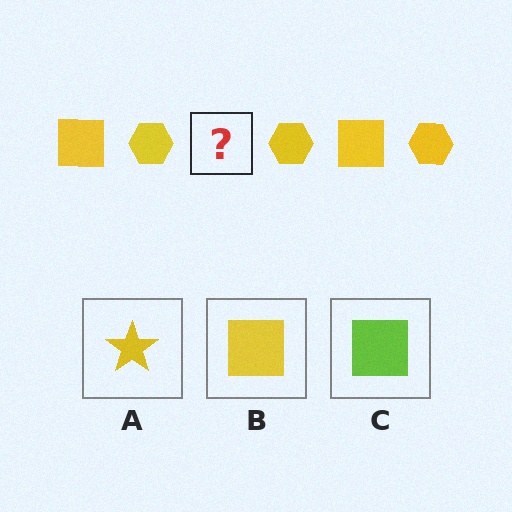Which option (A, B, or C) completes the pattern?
B.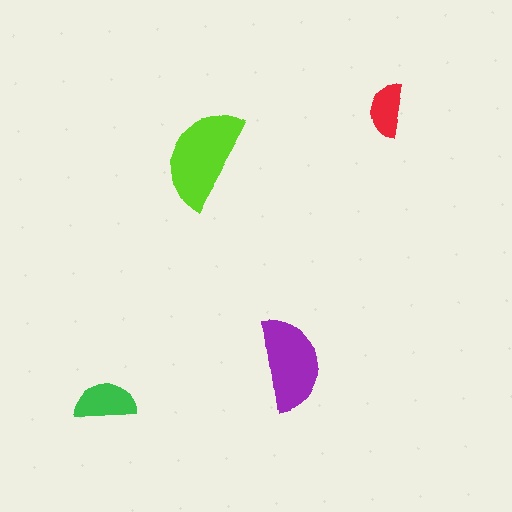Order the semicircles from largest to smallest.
the lime one, the purple one, the green one, the red one.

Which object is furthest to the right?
The red semicircle is rightmost.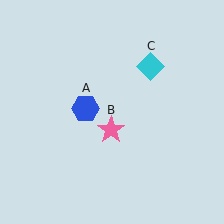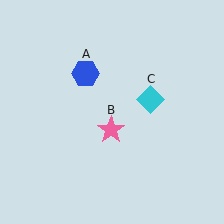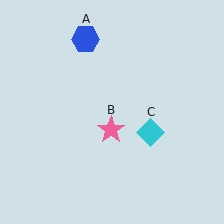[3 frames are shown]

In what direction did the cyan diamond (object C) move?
The cyan diamond (object C) moved down.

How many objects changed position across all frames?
2 objects changed position: blue hexagon (object A), cyan diamond (object C).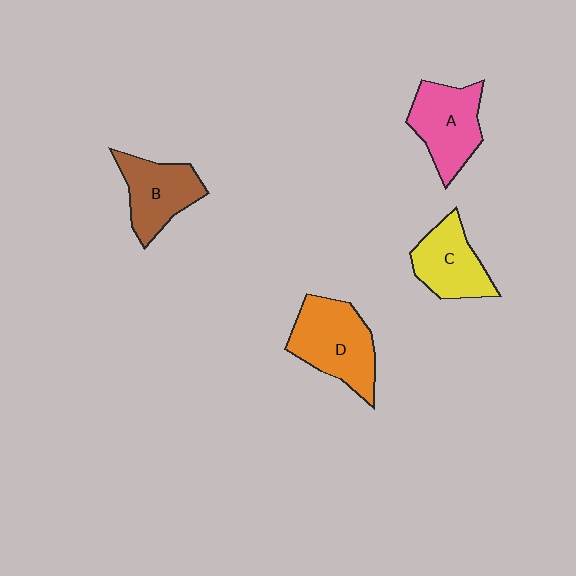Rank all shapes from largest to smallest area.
From largest to smallest: D (orange), A (pink), B (brown), C (yellow).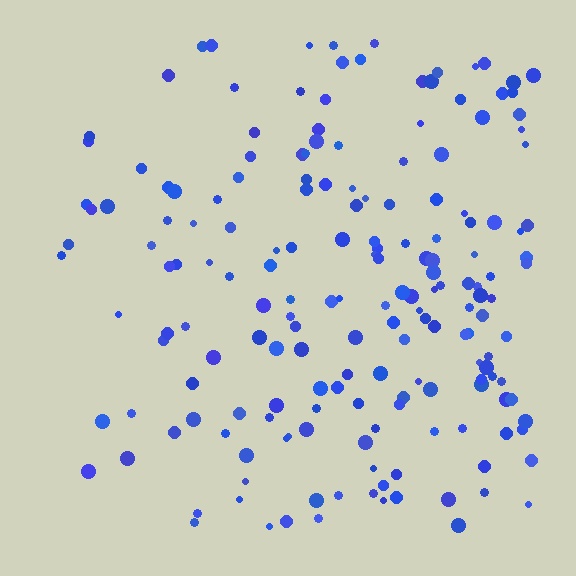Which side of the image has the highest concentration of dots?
The right.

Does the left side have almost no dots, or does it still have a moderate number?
Still a moderate number, just noticeably fewer than the right.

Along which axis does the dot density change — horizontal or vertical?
Horizontal.